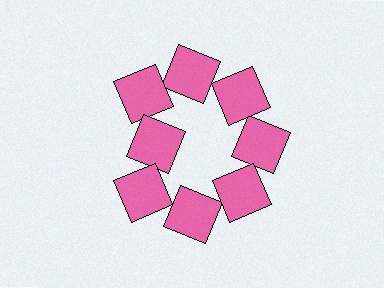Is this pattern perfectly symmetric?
No. The 8 pink squares are arranged in a ring, but one element near the 9 o'clock position is pulled inward toward the center, breaking the 8-fold rotational symmetry.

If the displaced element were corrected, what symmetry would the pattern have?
It would have 8-fold rotational symmetry — the pattern would map onto itself every 45 degrees.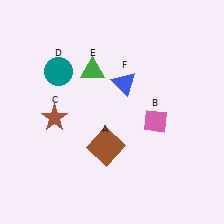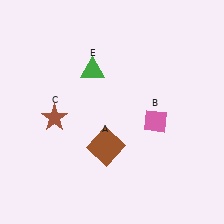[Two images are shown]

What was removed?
The blue triangle (F), the teal circle (D) were removed in Image 2.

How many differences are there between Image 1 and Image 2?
There are 2 differences between the two images.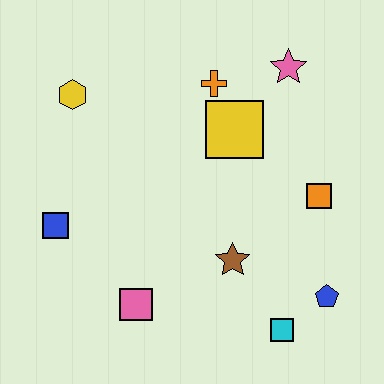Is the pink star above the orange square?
Yes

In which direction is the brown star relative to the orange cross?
The brown star is below the orange cross.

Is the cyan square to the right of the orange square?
No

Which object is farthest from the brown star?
The yellow hexagon is farthest from the brown star.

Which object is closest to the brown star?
The cyan square is closest to the brown star.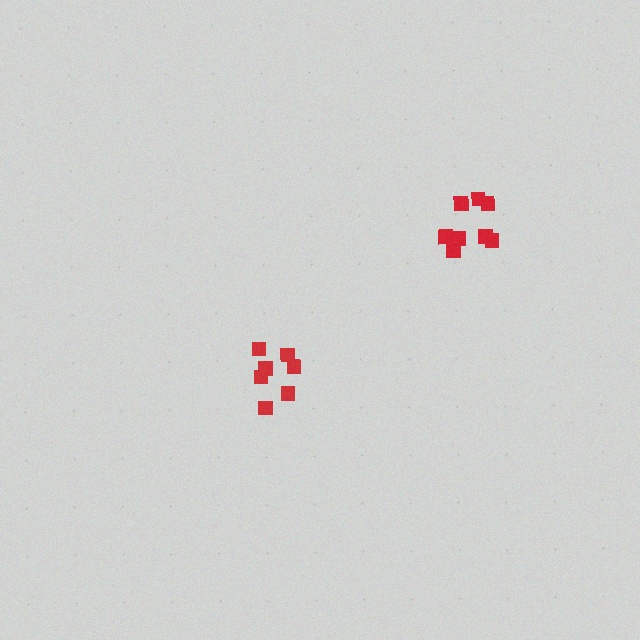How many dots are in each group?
Group 1: 8 dots, Group 2: 7 dots (15 total).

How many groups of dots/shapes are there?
There are 2 groups.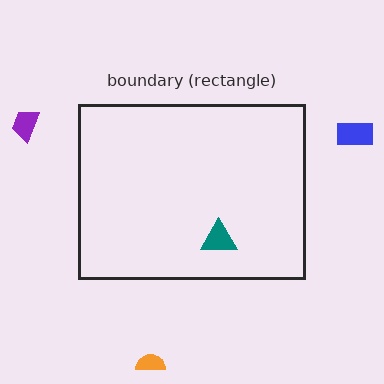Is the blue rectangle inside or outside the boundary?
Outside.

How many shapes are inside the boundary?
1 inside, 3 outside.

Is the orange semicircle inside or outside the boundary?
Outside.